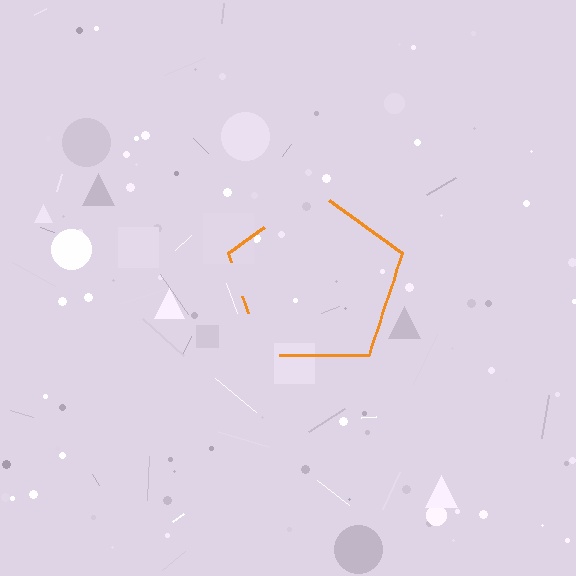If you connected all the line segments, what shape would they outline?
They would outline a pentagon.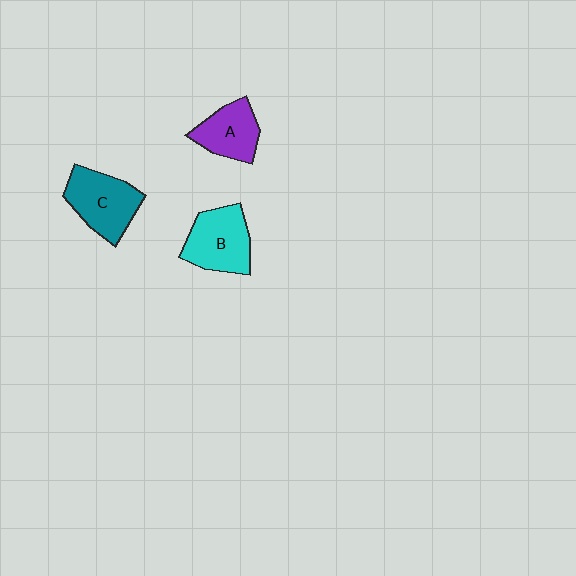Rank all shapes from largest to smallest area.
From largest to smallest: C (teal), B (cyan), A (purple).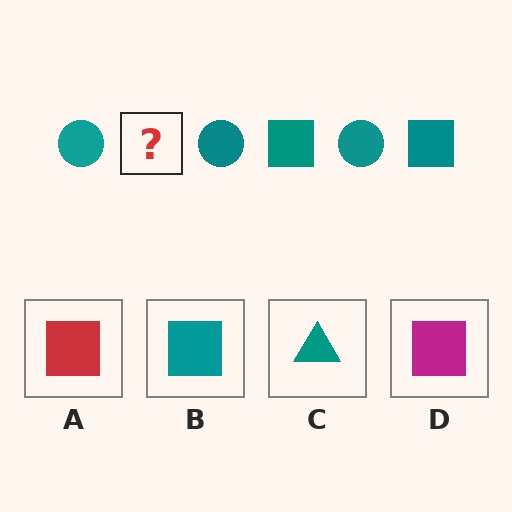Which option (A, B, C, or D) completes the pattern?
B.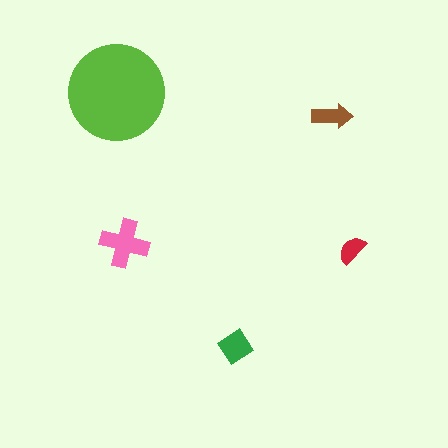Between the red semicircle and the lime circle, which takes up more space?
The lime circle.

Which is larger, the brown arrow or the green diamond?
The green diamond.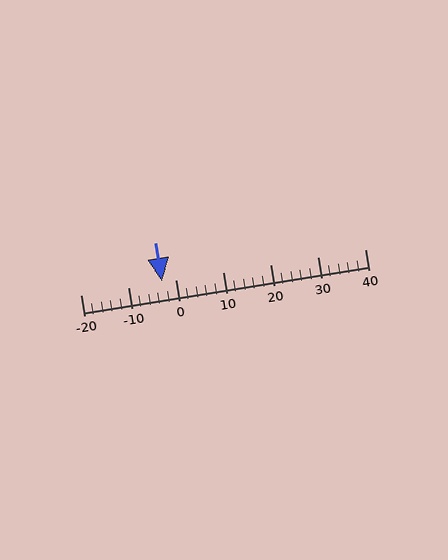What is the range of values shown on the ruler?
The ruler shows values from -20 to 40.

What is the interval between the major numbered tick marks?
The major tick marks are spaced 10 units apart.